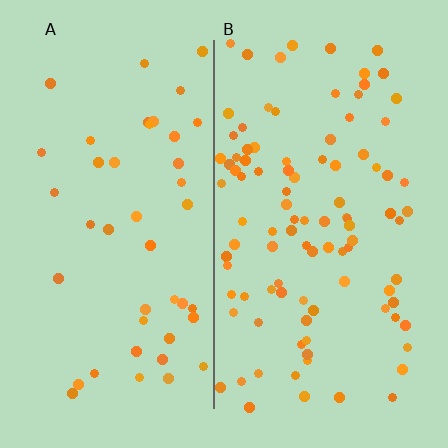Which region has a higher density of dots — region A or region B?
B (the right).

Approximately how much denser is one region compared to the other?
Approximately 2.3× — region B over region A.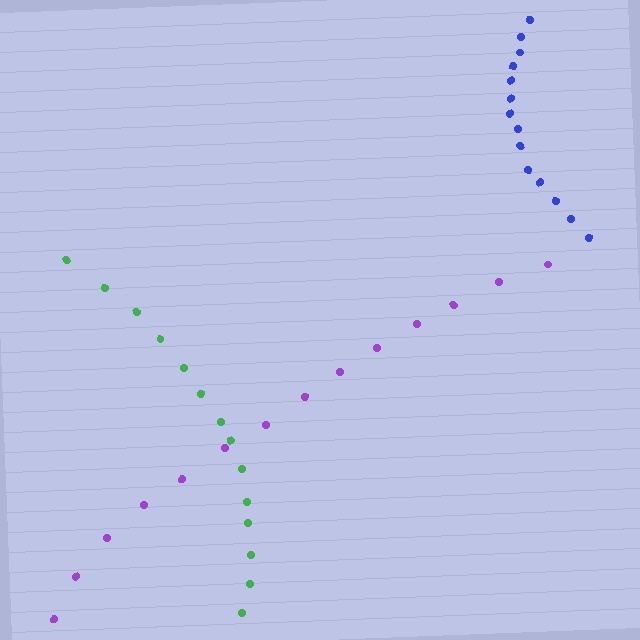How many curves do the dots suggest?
There are 3 distinct paths.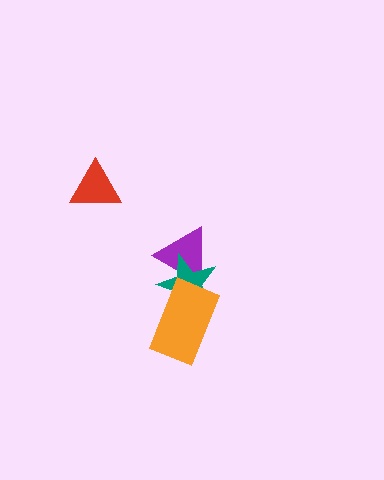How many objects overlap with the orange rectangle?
1 object overlaps with the orange rectangle.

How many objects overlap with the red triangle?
0 objects overlap with the red triangle.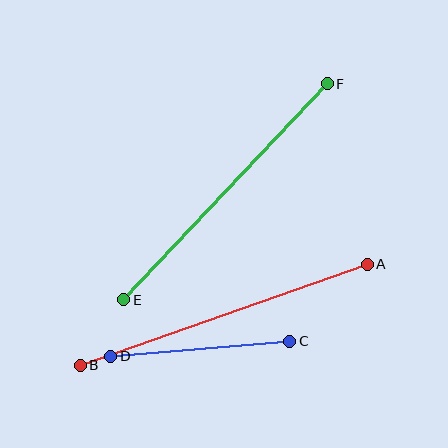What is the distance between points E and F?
The distance is approximately 297 pixels.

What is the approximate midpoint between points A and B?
The midpoint is at approximately (224, 315) pixels.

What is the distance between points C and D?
The distance is approximately 180 pixels.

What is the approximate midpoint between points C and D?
The midpoint is at approximately (200, 349) pixels.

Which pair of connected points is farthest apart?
Points A and B are farthest apart.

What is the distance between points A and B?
The distance is approximately 305 pixels.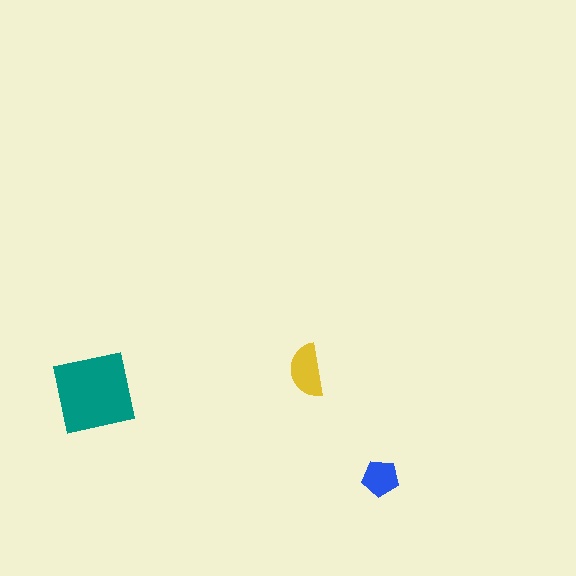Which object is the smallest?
The blue pentagon.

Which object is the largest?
The teal square.